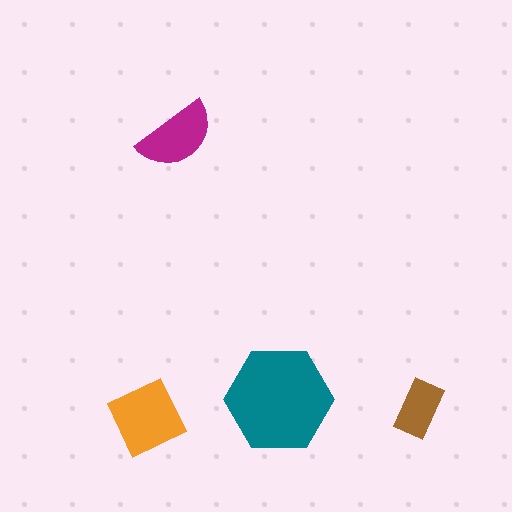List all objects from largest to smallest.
The teal hexagon, the orange square, the magenta semicircle, the brown rectangle.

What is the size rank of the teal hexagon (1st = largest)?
1st.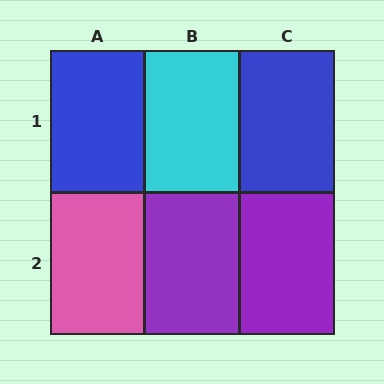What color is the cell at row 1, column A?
Blue.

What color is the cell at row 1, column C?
Blue.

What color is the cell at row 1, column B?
Cyan.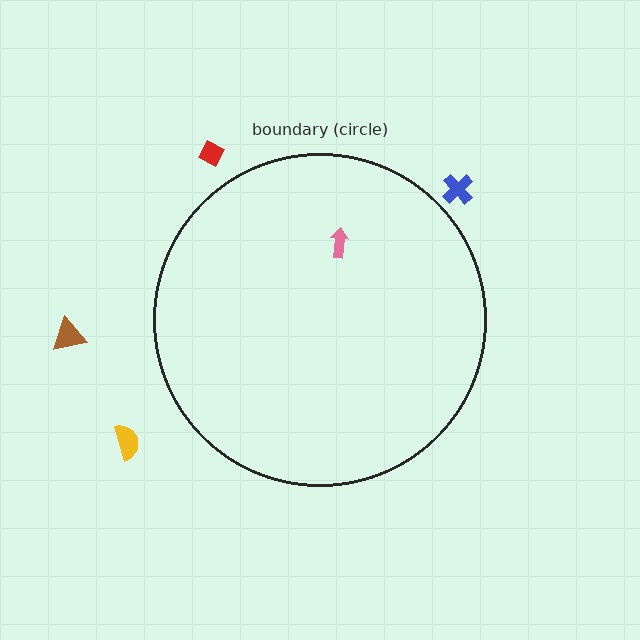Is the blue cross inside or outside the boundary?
Outside.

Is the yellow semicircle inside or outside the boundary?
Outside.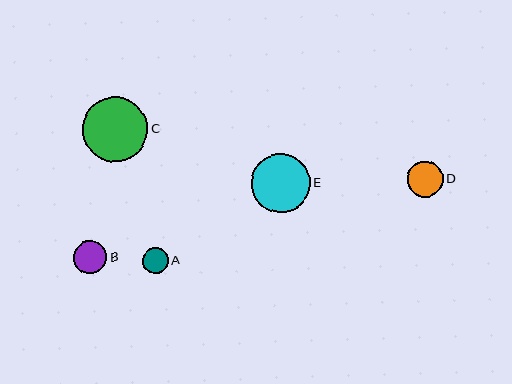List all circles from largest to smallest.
From largest to smallest: C, E, D, B, A.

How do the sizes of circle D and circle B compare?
Circle D and circle B are approximately the same size.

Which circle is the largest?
Circle C is the largest with a size of approximately 65 pixels.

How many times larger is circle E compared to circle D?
Circle E is approximately 1.6 times the size of circle D.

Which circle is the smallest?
Circle A is the smallest with a size of approximately 25 pixels.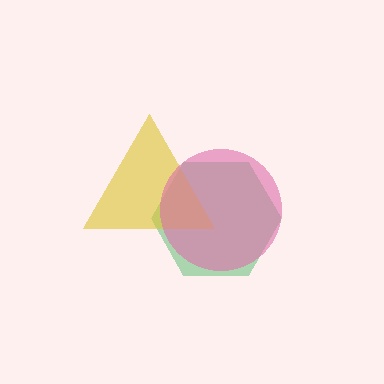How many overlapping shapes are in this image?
There are 3 overlapping shapes in the image.